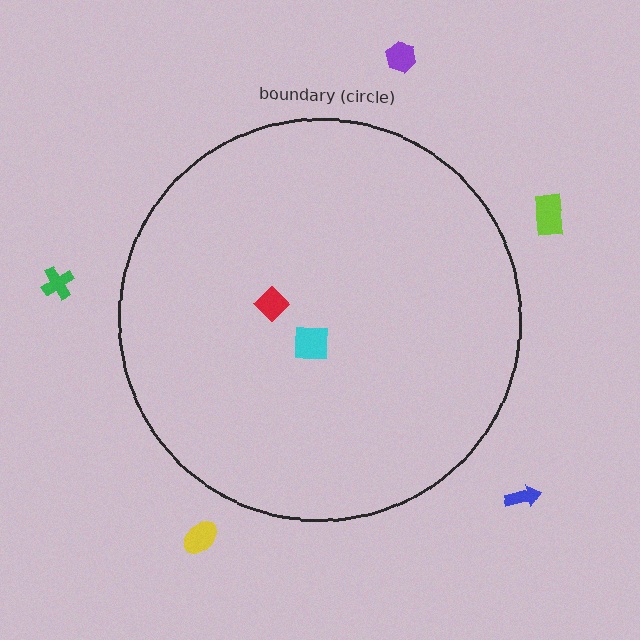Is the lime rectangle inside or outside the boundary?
Outside.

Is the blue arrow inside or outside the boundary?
Outside.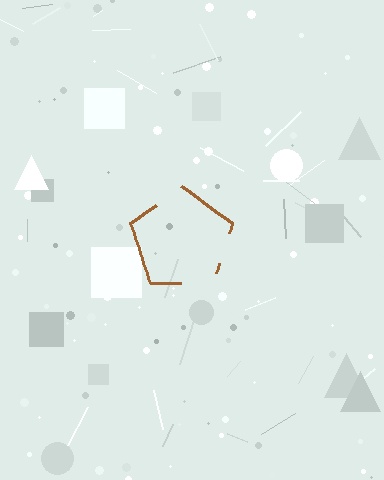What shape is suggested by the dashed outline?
The dashed outline suggests a pentagon.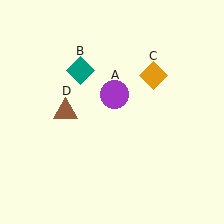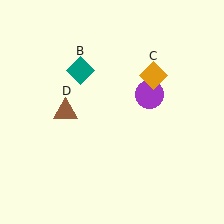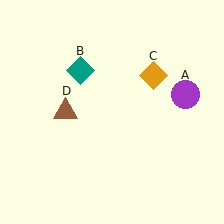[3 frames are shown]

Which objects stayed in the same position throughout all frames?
Teal diamond (object B) and orange diamond (object C) and brown triangle (object D) remained stationary.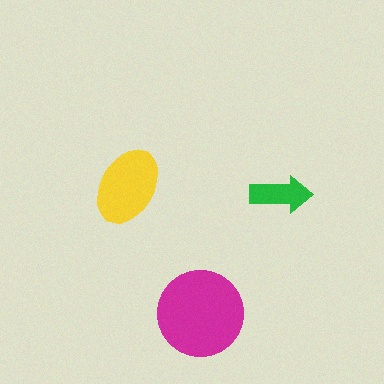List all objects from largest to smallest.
The magenta circle, the yellow ellipse, the green arrow.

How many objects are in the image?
There are 3 objects in the image.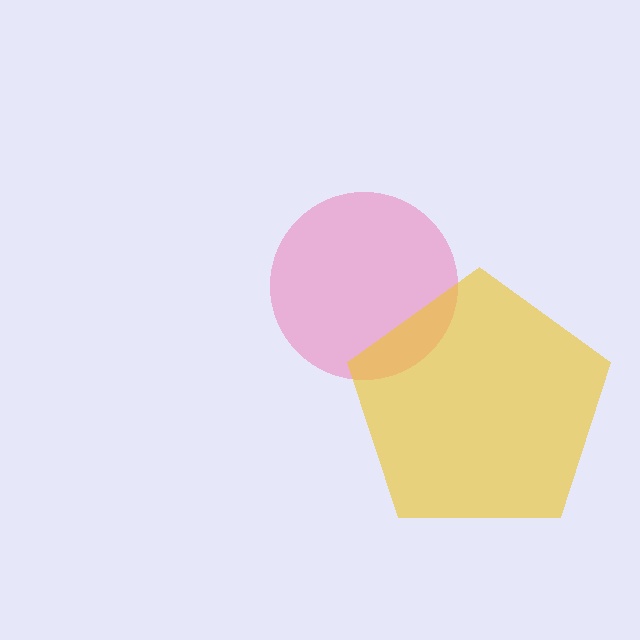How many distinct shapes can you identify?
There are 2 distinct shapes: a pink circle, a yellow pentagon.